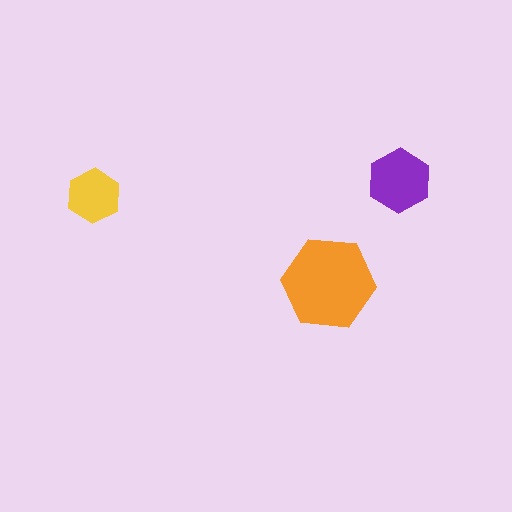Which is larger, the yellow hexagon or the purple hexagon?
The purple one.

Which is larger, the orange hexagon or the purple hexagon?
The orange one.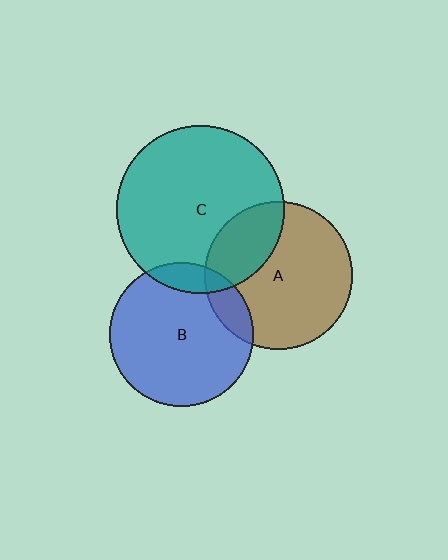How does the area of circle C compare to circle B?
Approximately 1.4 times.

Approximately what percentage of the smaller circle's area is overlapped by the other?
Approximately 10%.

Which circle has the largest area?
Circle C (teal).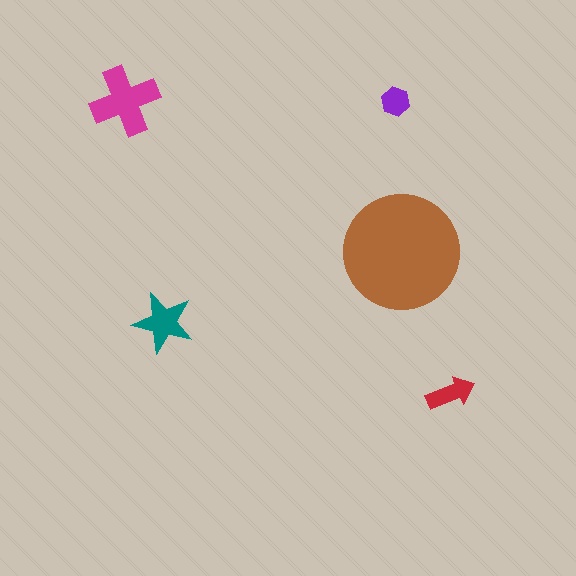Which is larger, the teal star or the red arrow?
The teal star.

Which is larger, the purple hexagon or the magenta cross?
The magenta cross.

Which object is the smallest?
The purple hexagon.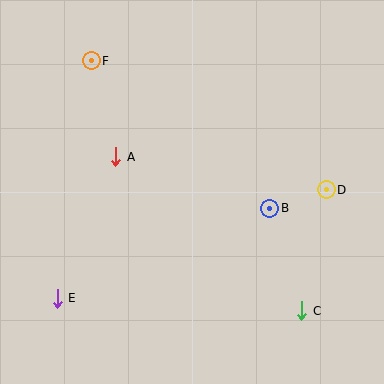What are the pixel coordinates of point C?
Point C is at (302, 311).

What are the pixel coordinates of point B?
Point B is at (270, 208).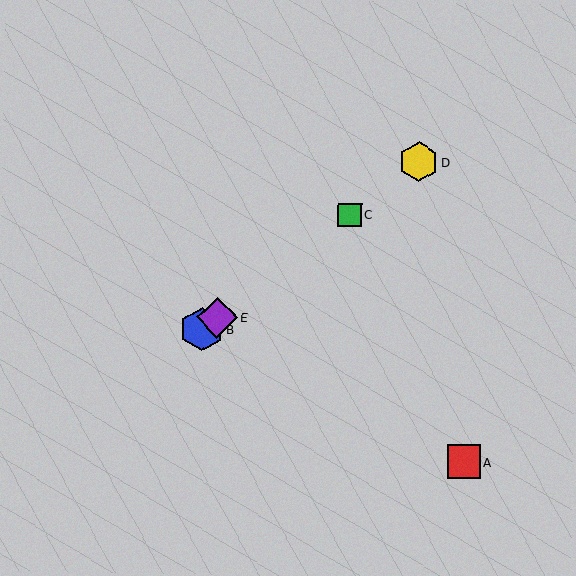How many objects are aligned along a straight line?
4 objects (B, C, D, E) are aligned along a straight line.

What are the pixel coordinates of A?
Object A is at (464, 462).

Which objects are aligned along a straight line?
Objects B, C, D, E are aligned along a straight line.